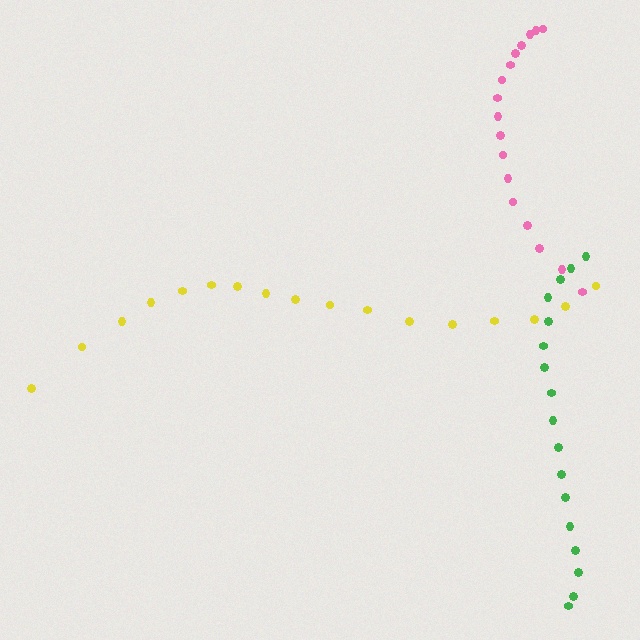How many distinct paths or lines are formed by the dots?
There are 3 distinct paths.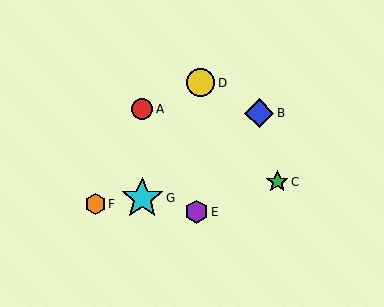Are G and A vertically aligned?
Yes, both are at x≈142.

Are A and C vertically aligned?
No, A is at x≈142 and C is at x≈277.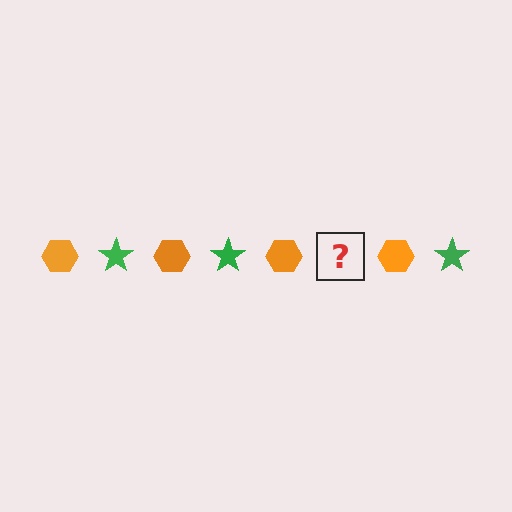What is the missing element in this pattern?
The missing element is a green star.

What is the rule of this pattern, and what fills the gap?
The rule is that the pattern alternates between orange hexagon and green star. The gap should be filled with a green star.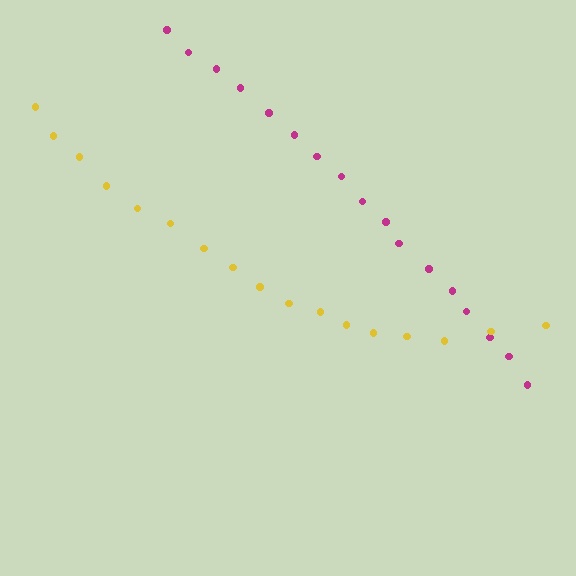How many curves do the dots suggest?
There are 2 distinct paths.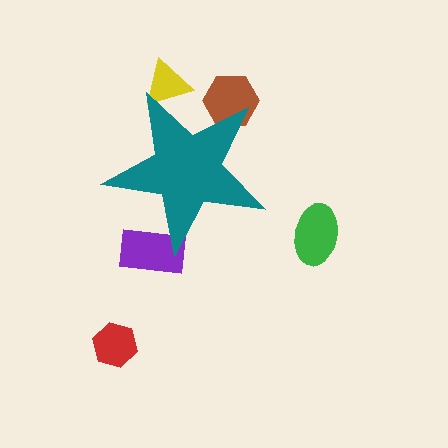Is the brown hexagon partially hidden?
Yes, the brown hexagon is partially hidden behind the teal star.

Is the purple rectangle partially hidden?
Yes, the purple rectangle is partially hidden behind the teal star.